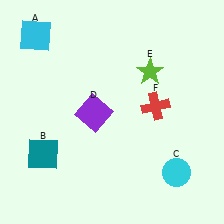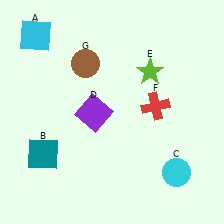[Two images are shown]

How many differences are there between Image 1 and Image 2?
There is 1 difference between the two images.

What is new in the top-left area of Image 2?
A brown circle (G) was added in the top-left area of Image 2.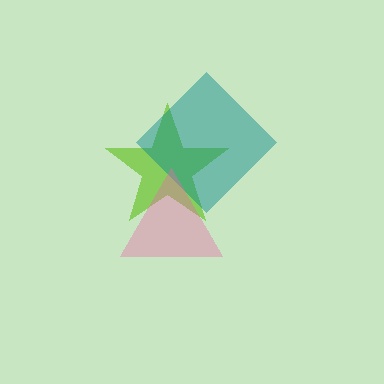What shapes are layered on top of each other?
The layered shapes are: a lime star, a teal diamond, a pink triangle.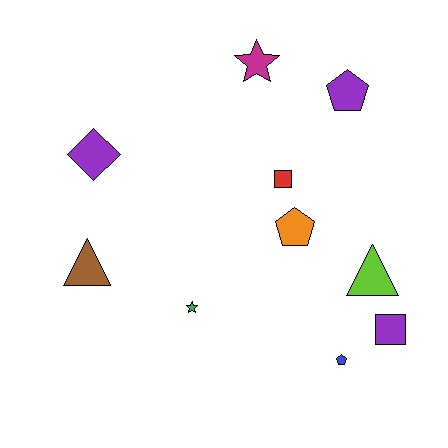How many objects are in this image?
There are 10 objects.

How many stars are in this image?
There are 2 stars.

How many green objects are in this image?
There is 1 green object.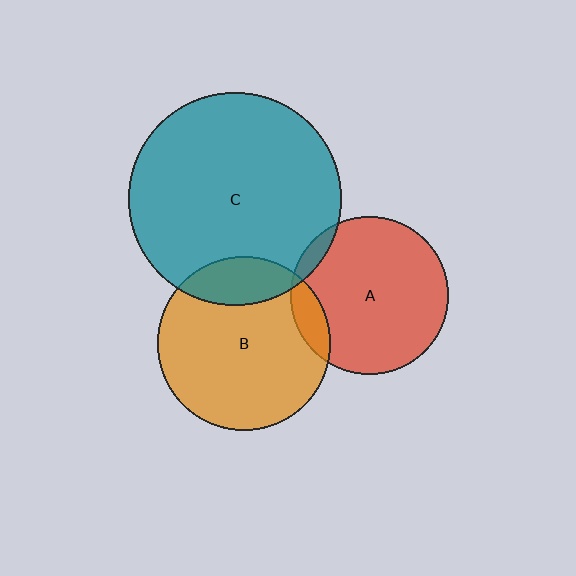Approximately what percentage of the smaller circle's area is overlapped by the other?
Approximately 5%.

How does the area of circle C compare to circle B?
Approximately 1.5 times.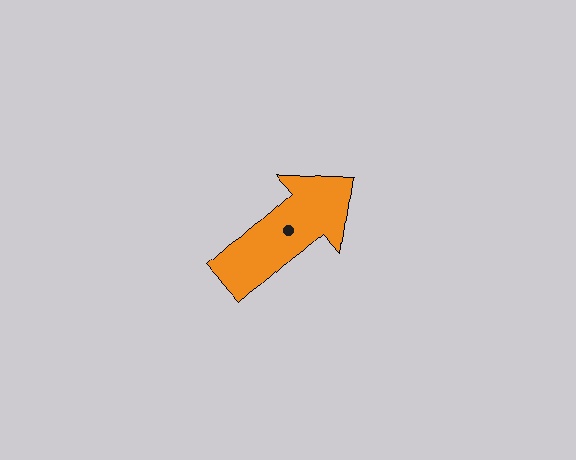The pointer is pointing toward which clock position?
Roughly 2 o'clock.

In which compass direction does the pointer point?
Northeast.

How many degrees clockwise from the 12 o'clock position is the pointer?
Approximately 48 degrees.